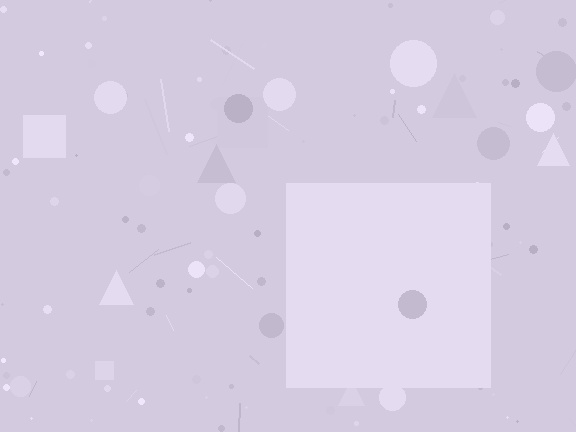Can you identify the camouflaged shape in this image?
The camouflaged shape is a square.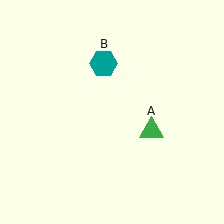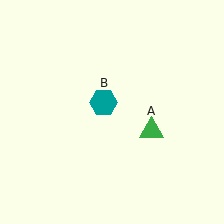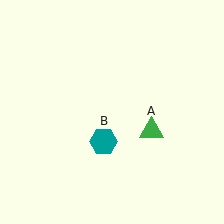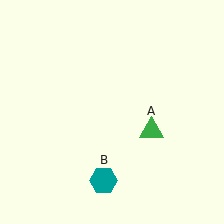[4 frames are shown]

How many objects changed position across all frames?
1 object changed position: teal hexagon (object B).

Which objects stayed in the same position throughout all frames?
Green triangle (object A) remained stationary.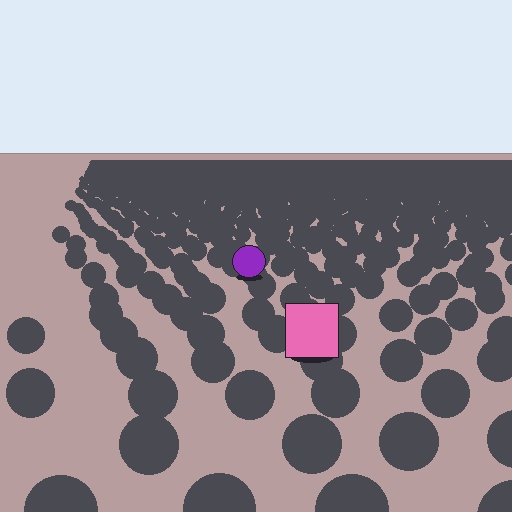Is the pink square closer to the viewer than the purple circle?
Yes. The pink square is closer — you can tell from the texture gradient: the ground texture is coarser near it.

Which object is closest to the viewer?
The pink square is closest. The texture marks near it are larger and more spread out.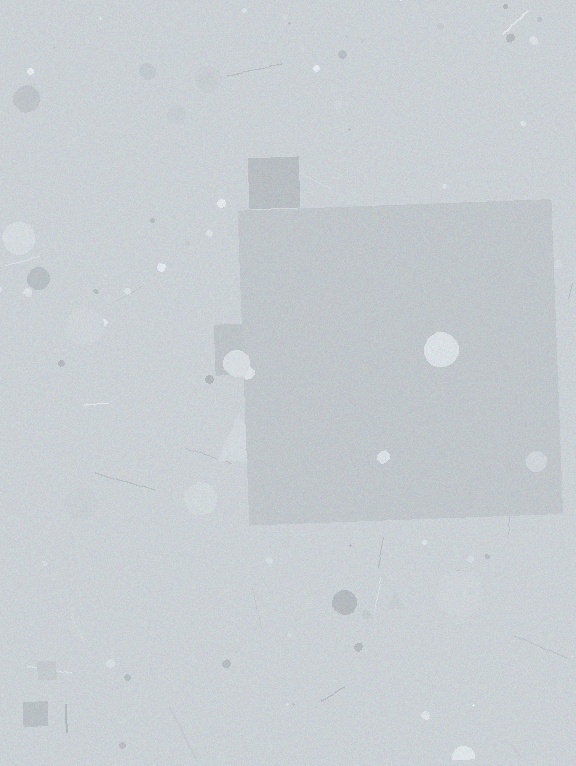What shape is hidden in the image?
A square is hidden in the image.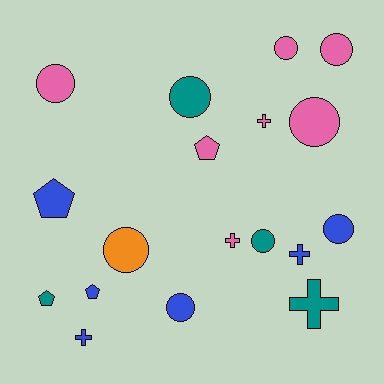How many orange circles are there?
There is 1 orange circle.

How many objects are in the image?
There are 18 objects.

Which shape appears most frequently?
Circle, with 9 objects.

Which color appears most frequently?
Pink, with 7 objects.